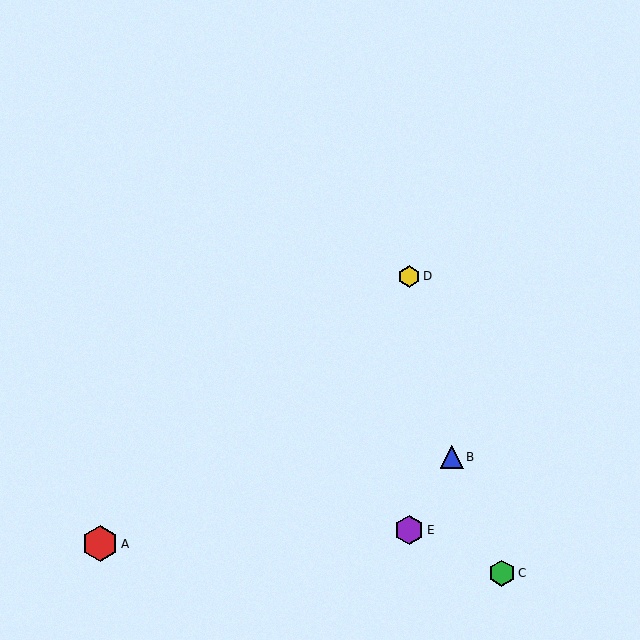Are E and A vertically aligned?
No, E is at x≈409 and A is at x≈100.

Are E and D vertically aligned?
Yes, both are at x≈409.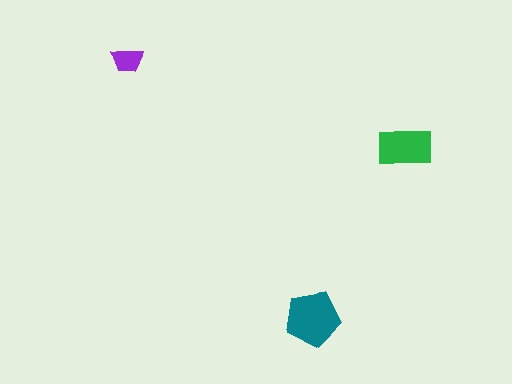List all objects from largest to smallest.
The teal pentagon, the green rectangle, the purple trapezoid.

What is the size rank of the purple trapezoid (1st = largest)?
3rd.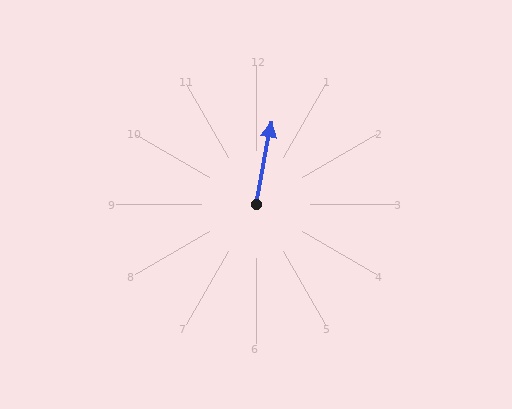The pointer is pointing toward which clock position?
Roughly 12 o'clock.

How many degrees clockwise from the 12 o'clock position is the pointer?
Approximately 10 degrees.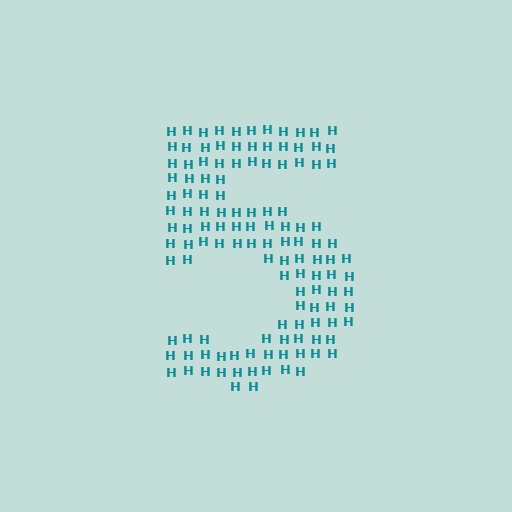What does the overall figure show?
The overall figure shows the digit 5.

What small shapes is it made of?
It is made of small letter H's.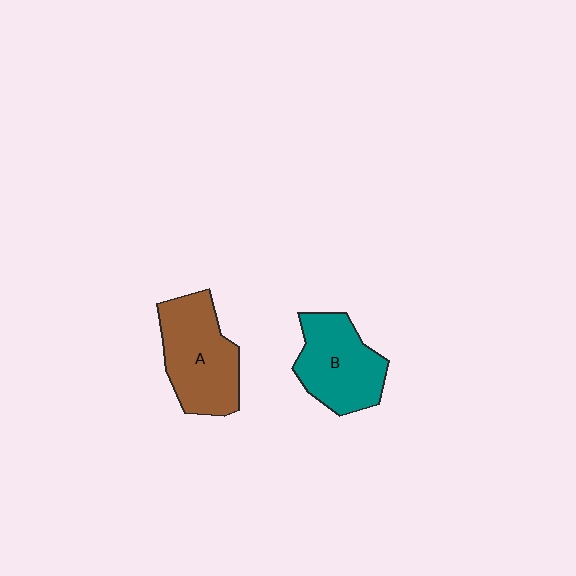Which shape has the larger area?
Shape A (brown).